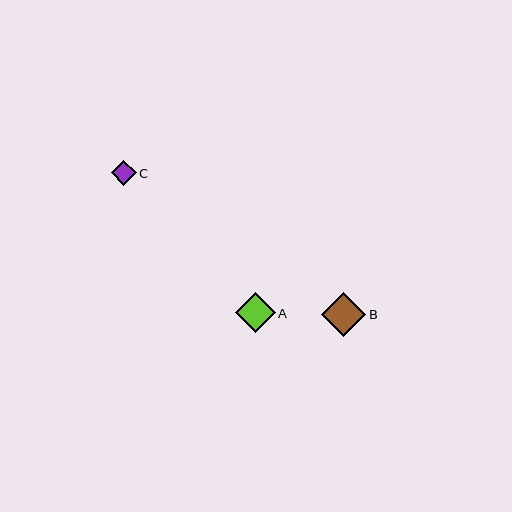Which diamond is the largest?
Diamond B is the largest with a size of approximately 45 pixels.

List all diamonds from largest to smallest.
From largest to smallest: B, A, C.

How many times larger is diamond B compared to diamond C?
Diamond B is approximately 1.8 times the size of diamond C.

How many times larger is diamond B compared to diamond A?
Diamond B is approximately 1.1 times the size of diamond A.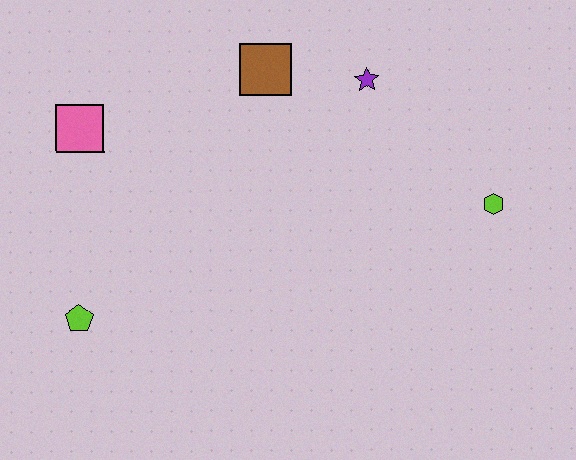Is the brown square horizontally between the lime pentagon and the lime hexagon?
Yes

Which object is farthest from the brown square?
The lime pentagon is farthest from the brown square.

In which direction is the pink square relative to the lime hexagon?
The pink square is to the left of the lime hexagon.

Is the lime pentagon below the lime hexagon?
Yes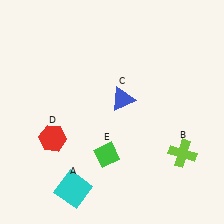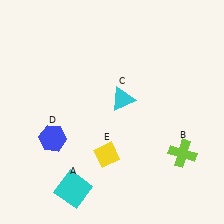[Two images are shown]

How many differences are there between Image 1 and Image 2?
There are 3 differences between the two images.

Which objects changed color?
C changed from blue to cyan. D changed from red to blue. E changed from green to yellow.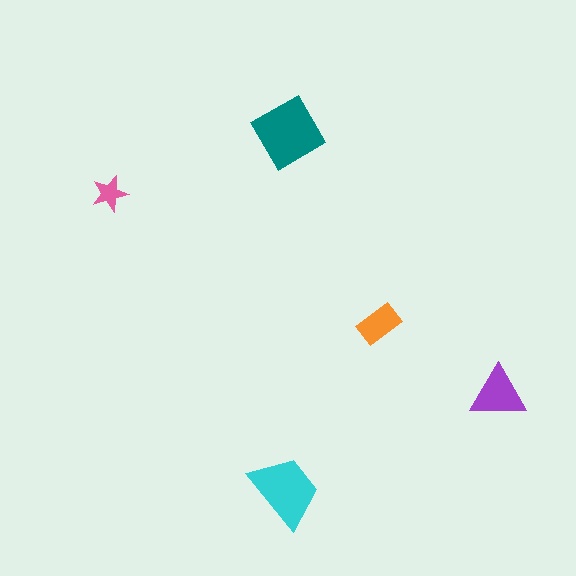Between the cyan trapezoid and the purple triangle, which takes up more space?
The cyan trapezoid.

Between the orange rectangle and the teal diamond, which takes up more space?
The teal diamond.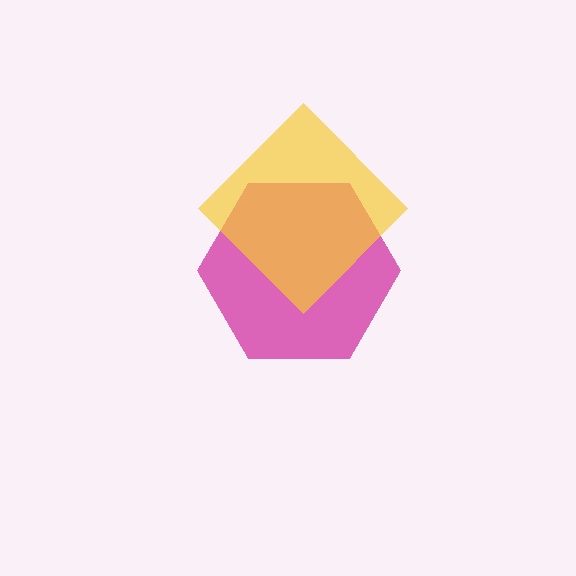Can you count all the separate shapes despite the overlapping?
Yes, there are 2 separate shapes.